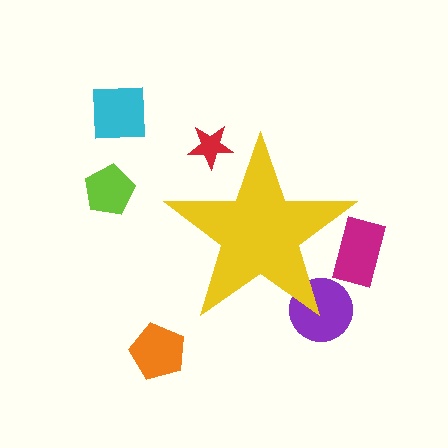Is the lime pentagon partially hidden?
No, the lime pentagon is fully visible.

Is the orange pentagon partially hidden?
No, the orange pentagon is fully visible.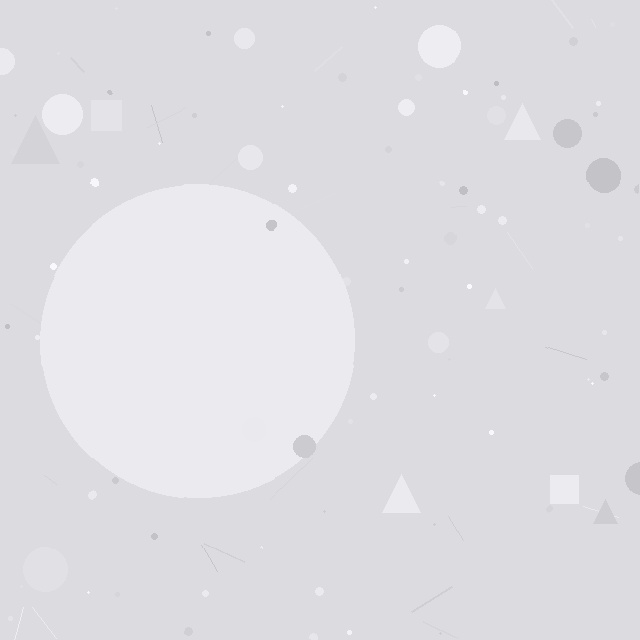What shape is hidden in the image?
A circle is hidden in the image.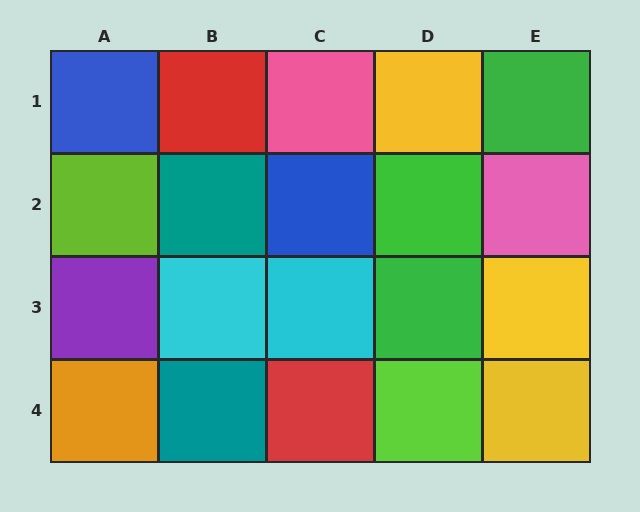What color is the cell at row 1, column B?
Red.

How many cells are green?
3 cells are green.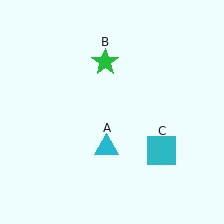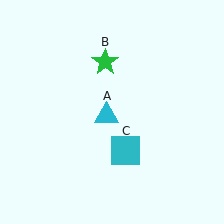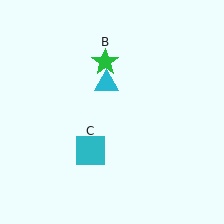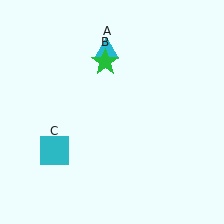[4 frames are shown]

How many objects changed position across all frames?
2 objects changed position: cyan triangle (object A), cyan square (object C).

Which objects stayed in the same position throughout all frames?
Green star (object B) remained stationary.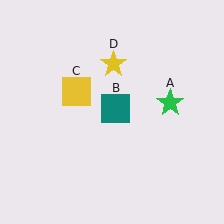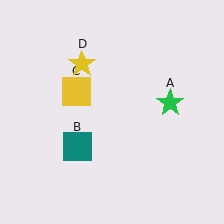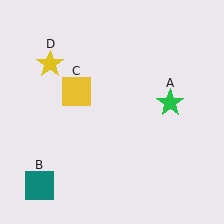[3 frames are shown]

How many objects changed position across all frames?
2 objects changed position: teal square (object B), yellow star (object D).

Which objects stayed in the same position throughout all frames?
Green star (object A) and yellow square (object C) remained stationary.